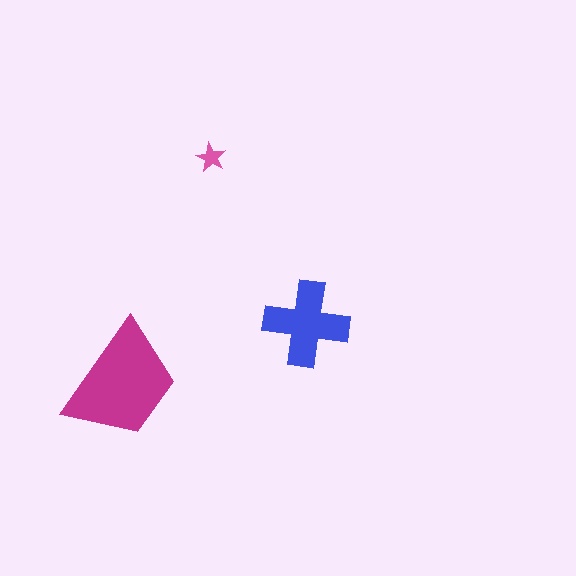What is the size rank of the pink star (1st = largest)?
3rd.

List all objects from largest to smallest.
The magenta trapezoid, the blue cross, the pink star.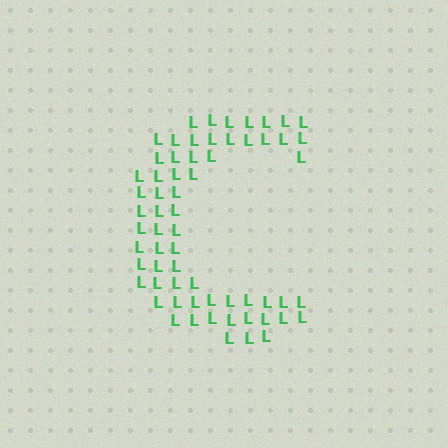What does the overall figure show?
The overall figure shows the letter C.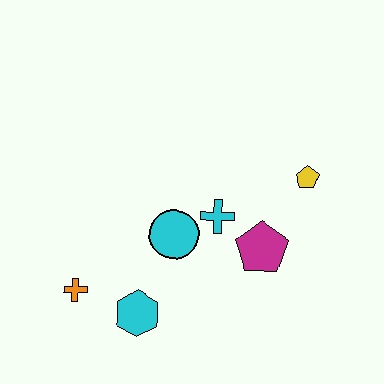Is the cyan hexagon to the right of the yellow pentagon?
No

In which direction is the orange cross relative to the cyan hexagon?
The orange cross is to the left of the cyan hexagon.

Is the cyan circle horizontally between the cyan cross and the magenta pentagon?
No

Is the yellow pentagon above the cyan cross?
Yes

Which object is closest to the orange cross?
The cyan hexagon is closest to the orange cross.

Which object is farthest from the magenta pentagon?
The orange cross is farthest from the magenta pentagon.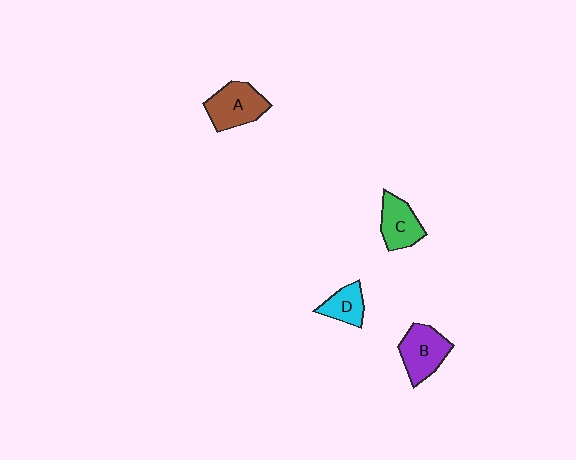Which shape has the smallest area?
Shape D (cyan).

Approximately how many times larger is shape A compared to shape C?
Approximately 1.2 times.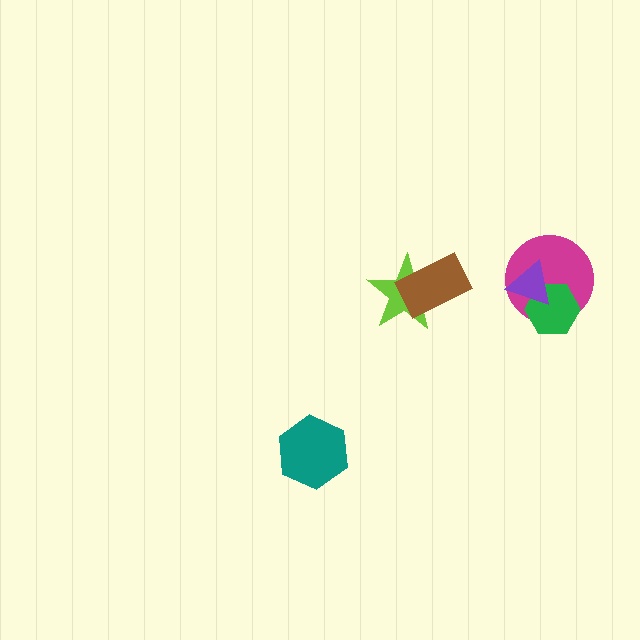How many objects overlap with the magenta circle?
2 objects overlap with the magenta circle.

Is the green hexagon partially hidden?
Yes, it is partially covered by another shape.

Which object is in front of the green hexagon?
The purple triangle is in front of the green hexagon.